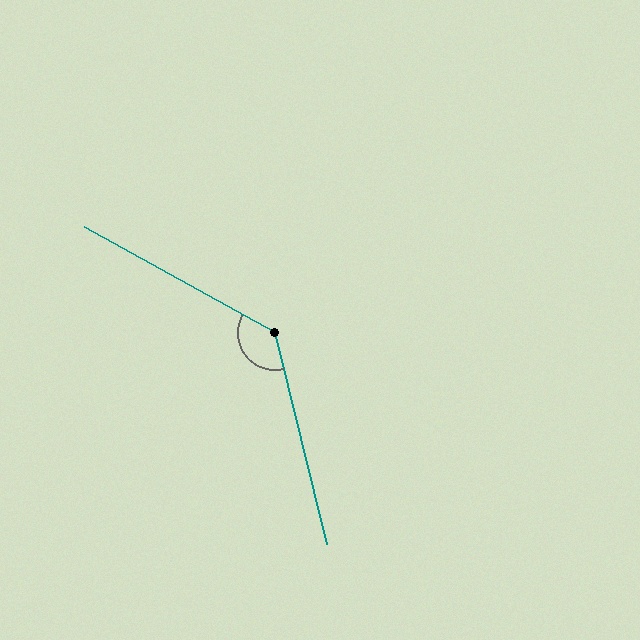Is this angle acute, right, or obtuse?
It is obtuse.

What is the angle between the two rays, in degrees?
Approximately 133 degrees.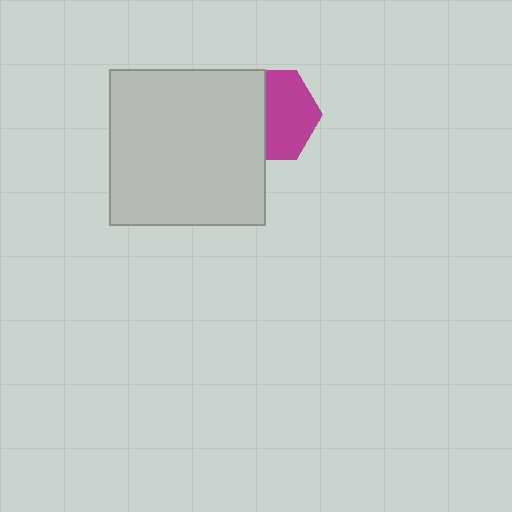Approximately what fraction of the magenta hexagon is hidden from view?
Roughly 44% of the magenta hexagon is hidden behind the light gray square.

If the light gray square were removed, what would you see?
You would see the complete magenta hexagon.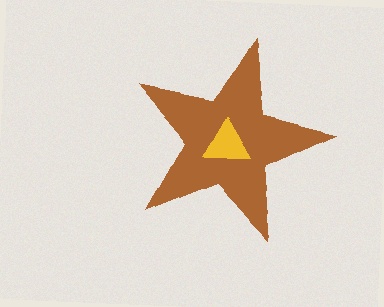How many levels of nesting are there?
2.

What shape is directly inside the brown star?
The yellow triangle.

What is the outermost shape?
The brown star.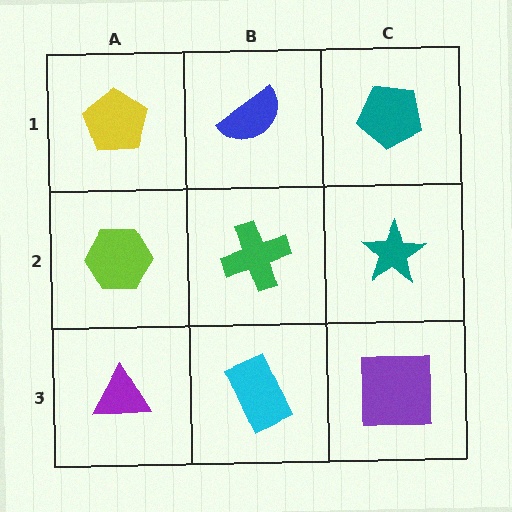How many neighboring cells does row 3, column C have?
2.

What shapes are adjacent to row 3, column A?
A lime hexagon (row 2, column A), a cyan rectangle (row 3, column B).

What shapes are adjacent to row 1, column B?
A green cross (row 2, column B), a yellow pentagon (row 1, column A), a teal pentagon (row 1, column C).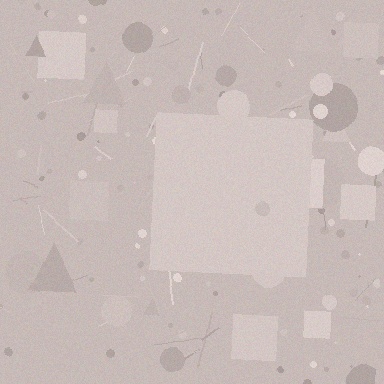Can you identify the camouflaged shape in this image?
The camouflaged shape is a square.